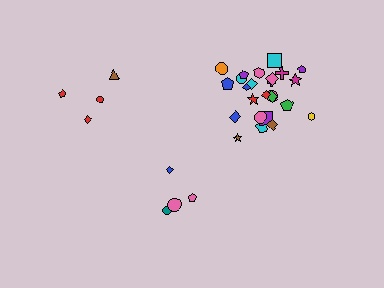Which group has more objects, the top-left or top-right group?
The top-right group.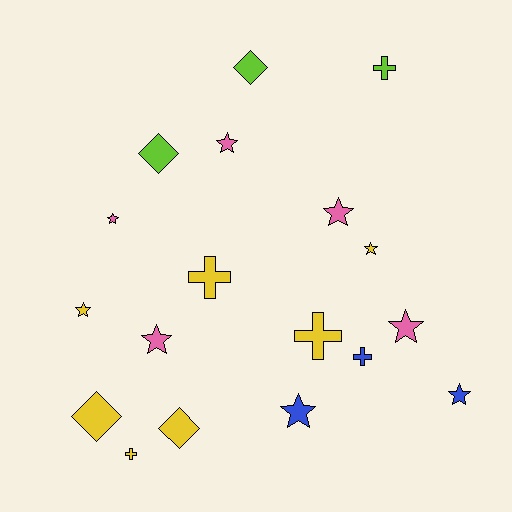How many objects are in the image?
There are 18 objects.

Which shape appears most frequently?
Star, with 9 objects.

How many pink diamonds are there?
There are no pink diamonds.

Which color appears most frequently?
Yellow, with 7 objects.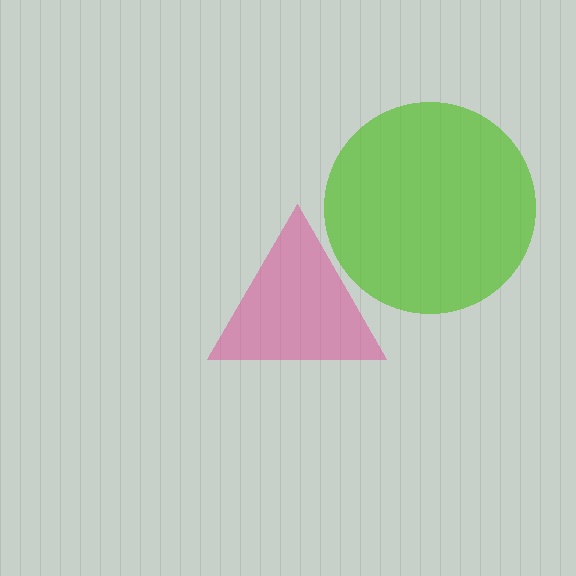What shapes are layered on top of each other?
The layered shapes are: a lime circle, a pink triangle.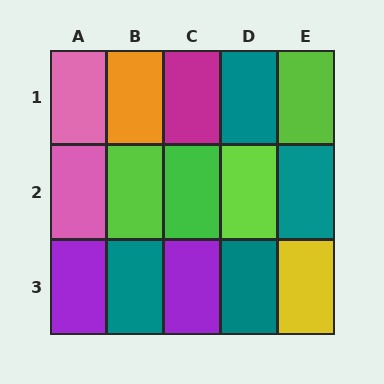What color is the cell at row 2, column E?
Teal.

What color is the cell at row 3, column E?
Yellow.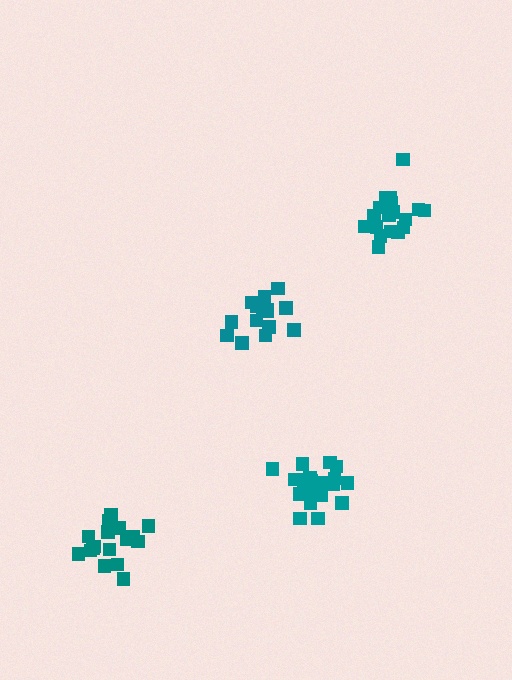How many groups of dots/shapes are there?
There are 4 groups.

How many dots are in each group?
Group 1: 17 dots, Group 2: 20 dots, Group 3: 15 dots, Group 4: 20 dots (72 total).